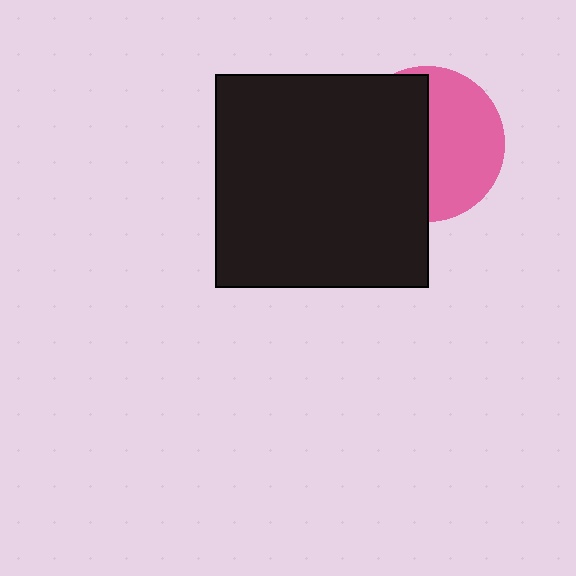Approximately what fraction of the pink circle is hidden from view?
Roughly 51% of the pink circle is hidden behind the black square.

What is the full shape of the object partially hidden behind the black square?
The partially hidden object is a pink circle.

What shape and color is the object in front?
The object in front is a black square.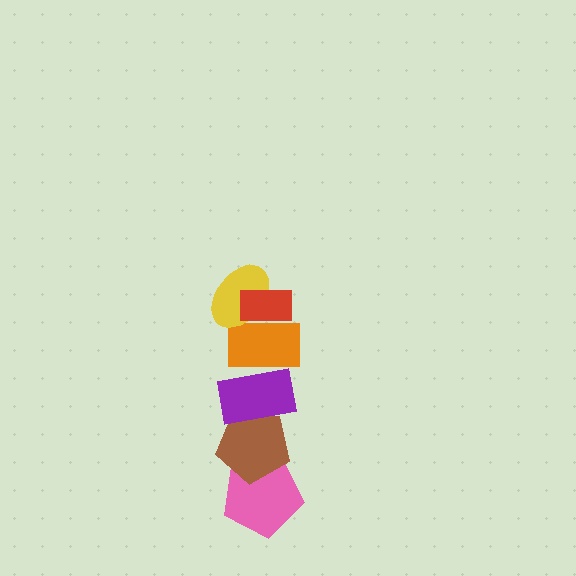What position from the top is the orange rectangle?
The orange rectangle is 3rd from the top.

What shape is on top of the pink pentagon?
The brown pentagon is on top of the pink pentagon.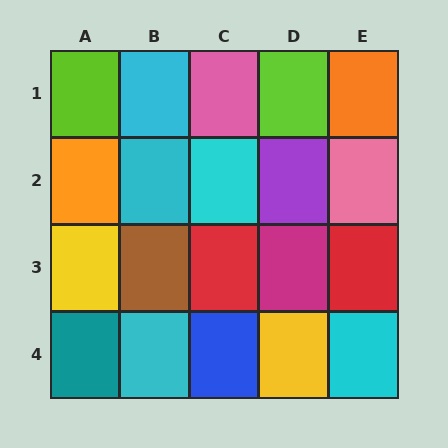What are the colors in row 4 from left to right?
Teal, cyan, blue, yellow, cyan.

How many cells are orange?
2 cells are orange.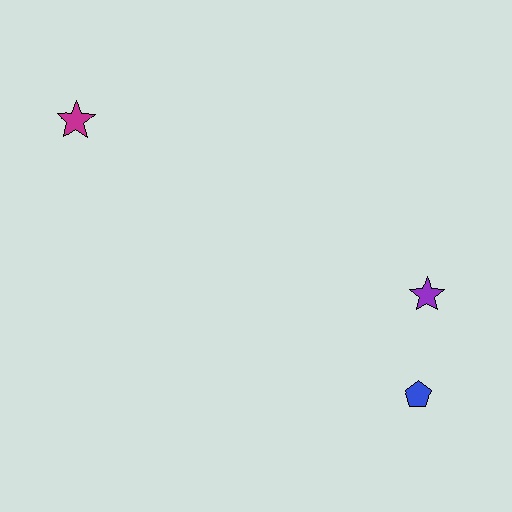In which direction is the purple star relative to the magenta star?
The purple star is to the right of the magenta star.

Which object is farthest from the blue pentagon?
The magenta star is farthest from the blue pentagon.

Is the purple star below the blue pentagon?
No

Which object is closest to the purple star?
The blue pentagon is closest to the purple star.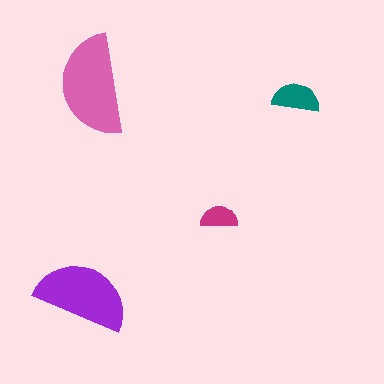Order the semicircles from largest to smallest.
the pink one, the purple one, the teal one, the magenta one.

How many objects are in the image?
There are 4 objects in the image.